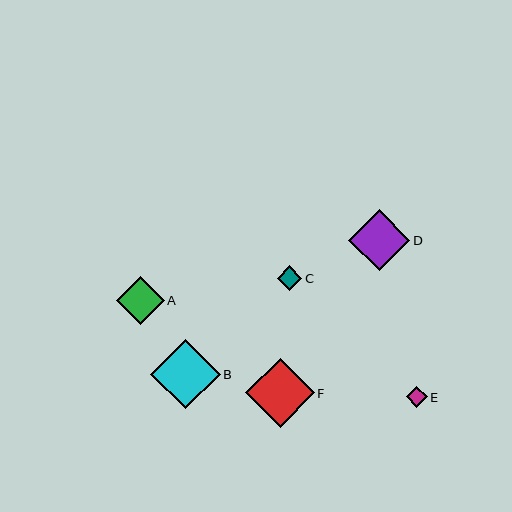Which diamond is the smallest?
Diamond E is the smallest with a size of approximately 20 pixels.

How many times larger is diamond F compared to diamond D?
Diamond F is approximately 1.1 times the size of diamond D.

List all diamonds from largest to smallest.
From largest to smallest: B, F, D, A, C, E.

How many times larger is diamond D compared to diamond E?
Diamond D is approximately 3.0 times the size of diamond E.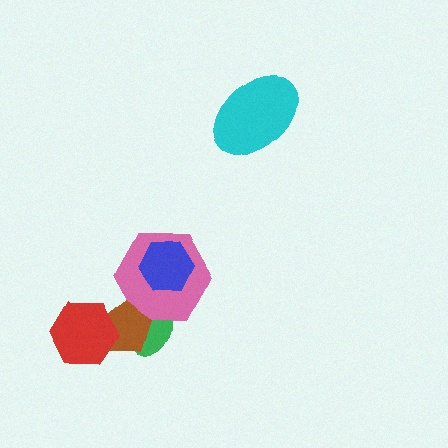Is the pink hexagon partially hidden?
Yes, it is partially covered by another shape.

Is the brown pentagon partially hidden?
Yes, it is partially covered by another shape.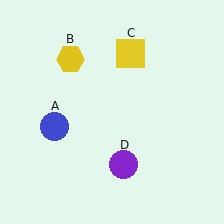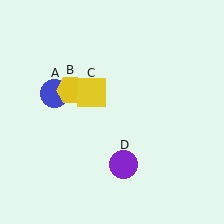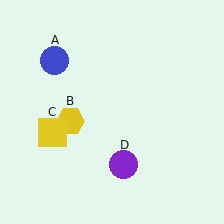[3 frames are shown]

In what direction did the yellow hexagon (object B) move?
The yellow hexagon (object B) moved down.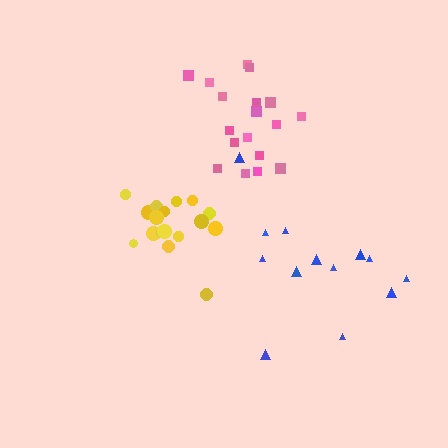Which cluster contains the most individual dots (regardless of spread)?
Pink (18).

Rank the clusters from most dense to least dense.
yellow, pink, blue.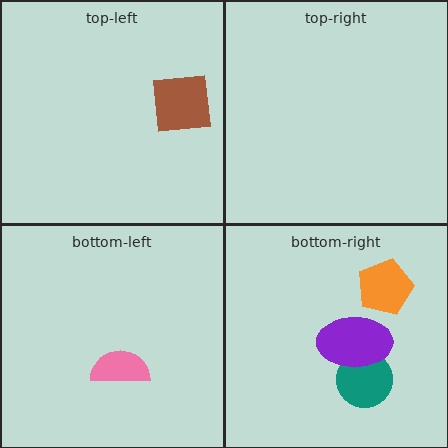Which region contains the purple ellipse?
The bottom-right region.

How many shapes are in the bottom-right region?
3.